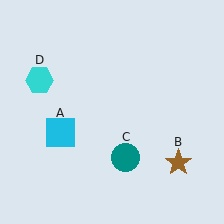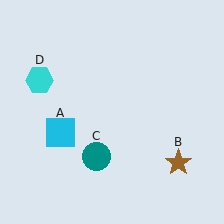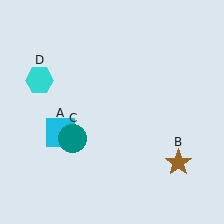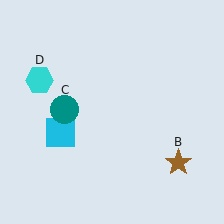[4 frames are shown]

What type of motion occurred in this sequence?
The teal circle (object C) rotated clockwise around the center of the scene.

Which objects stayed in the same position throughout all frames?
Cyan square (object A) and brown star (object B) and cyan hexagon (object D) remained stationary.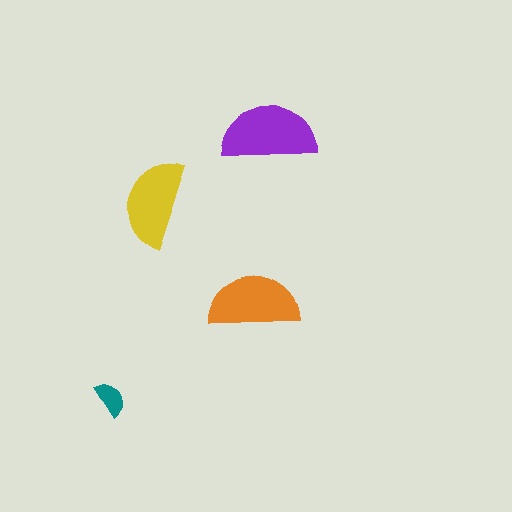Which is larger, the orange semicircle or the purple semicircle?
The purple one.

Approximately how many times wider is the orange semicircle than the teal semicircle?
About 2.5 times wider.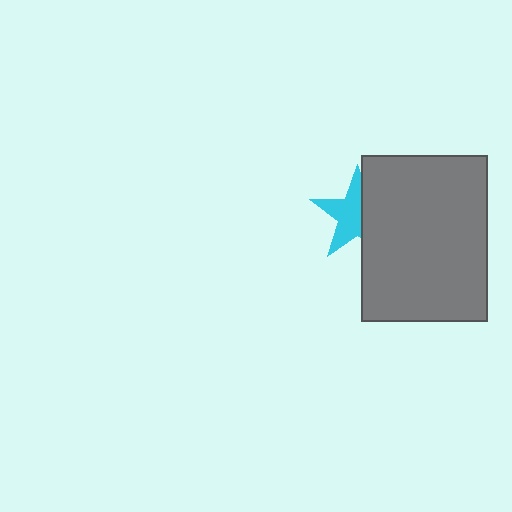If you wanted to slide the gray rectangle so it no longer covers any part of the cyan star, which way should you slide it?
Slide it right — that is the most direct way to separate the two shapes.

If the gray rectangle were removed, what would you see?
You would see the complete cyan star.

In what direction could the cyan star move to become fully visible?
The cyan star could move left. That would shift it out from behind the gray rectangle entirely.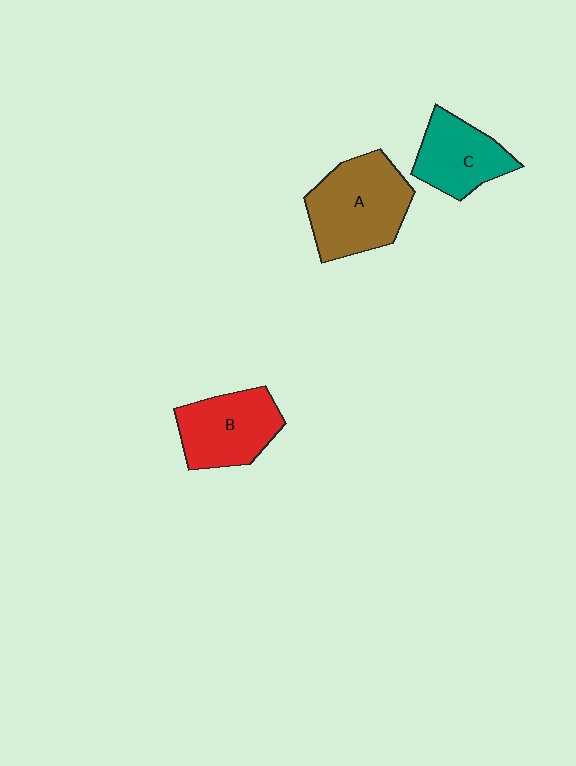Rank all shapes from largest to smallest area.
From largest to smallest: A (brown), B (red), C (teal).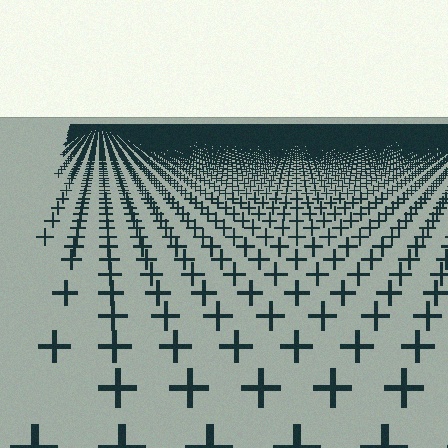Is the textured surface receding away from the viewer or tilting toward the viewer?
The surface is receding away from the viewer. Texture elements get smaller and denser toward the top.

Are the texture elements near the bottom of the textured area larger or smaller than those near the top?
Larger. Near the bottom, elements are closer to the viewer and appear at a bigger on-screen size.